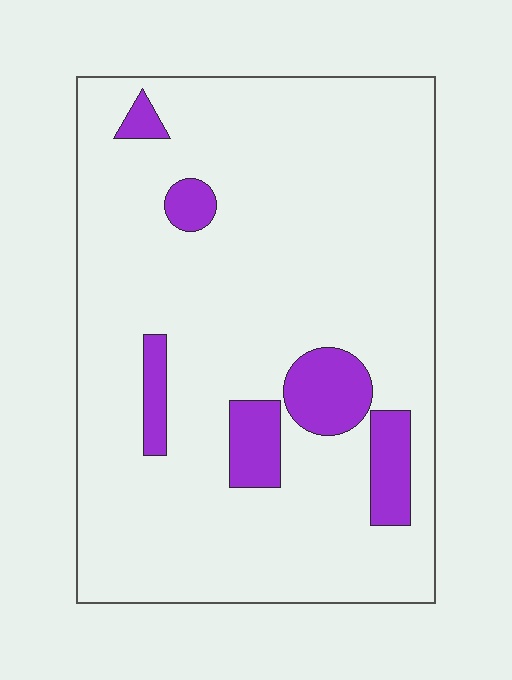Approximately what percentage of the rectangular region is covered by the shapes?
Approximately 10%.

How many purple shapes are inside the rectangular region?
6.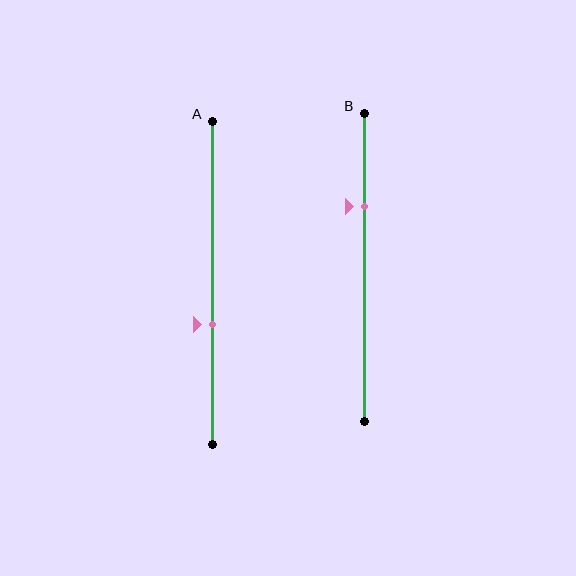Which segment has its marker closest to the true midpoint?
Segment A has its marker closest to the true midpoint.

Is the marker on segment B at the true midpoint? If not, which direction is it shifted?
No, the marker on segment B is shifted upward by about 20% of the segment length.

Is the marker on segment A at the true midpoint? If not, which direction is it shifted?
No, the marker on segment A is shifted downward by about 13% of the segment length.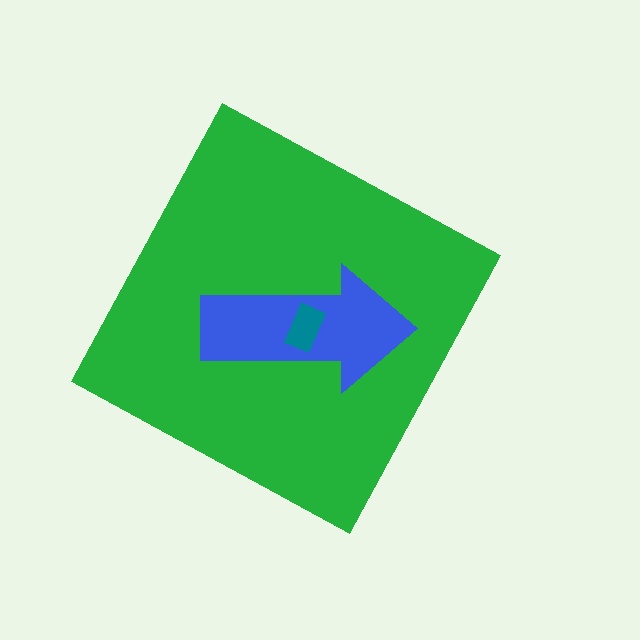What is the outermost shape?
The green diamond.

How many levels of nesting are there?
3.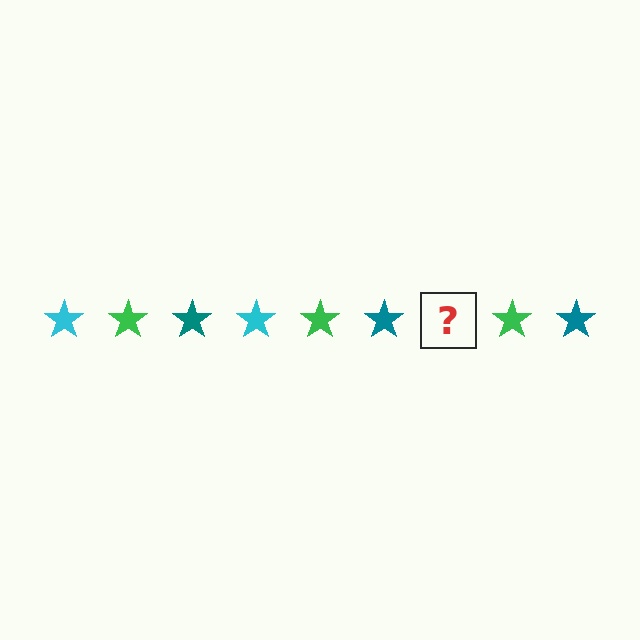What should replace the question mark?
The question mark should be replaced with a cyan star.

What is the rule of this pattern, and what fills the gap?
The rule is that the pattern cycles through cyan, green, teal stars. The gap should be filled with a cyan star.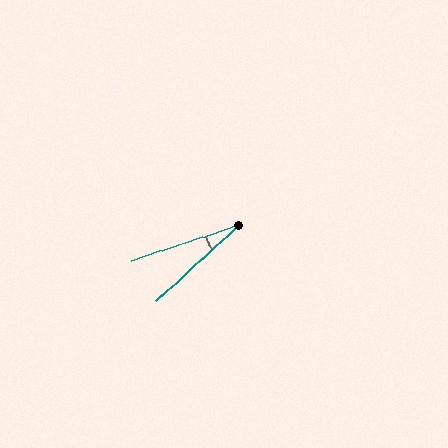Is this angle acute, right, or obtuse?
It is acute.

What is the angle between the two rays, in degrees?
Approximately 24 degrees.